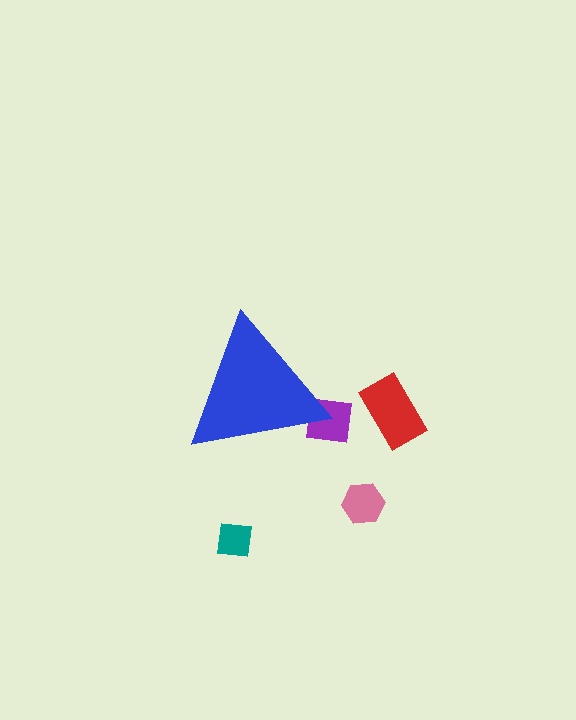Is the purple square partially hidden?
Yes, the purple square is partially hidden behind the blue triangle.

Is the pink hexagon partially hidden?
No, the pink hexagon is fully visible.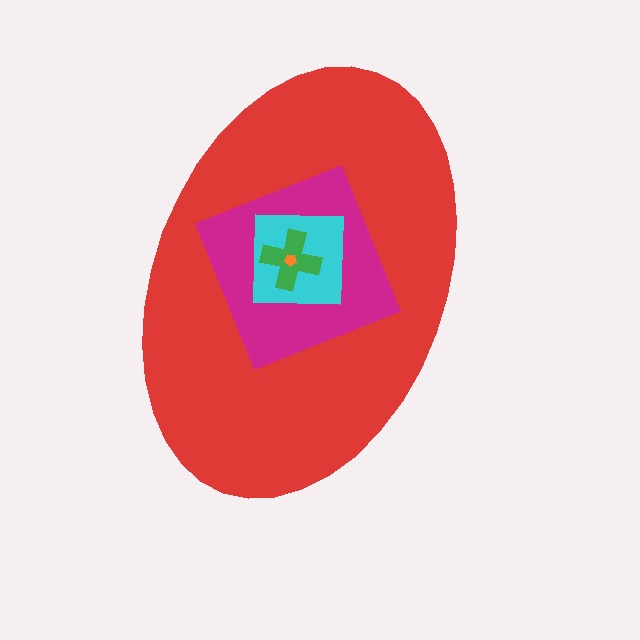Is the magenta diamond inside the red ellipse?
Yes.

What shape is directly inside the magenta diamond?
The cyan square.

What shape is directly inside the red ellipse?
The magenta diamond.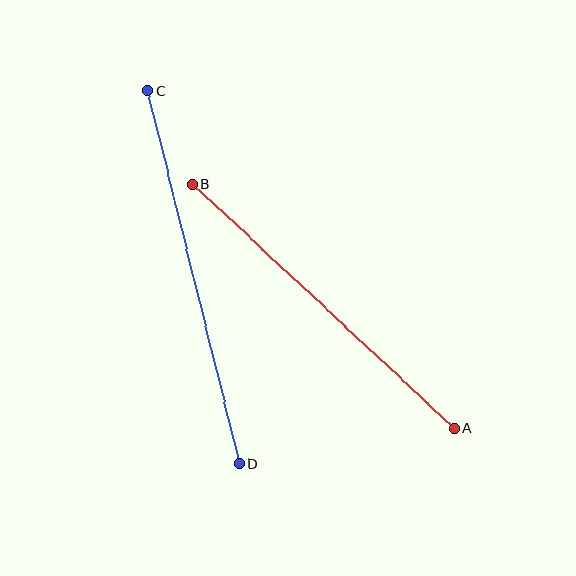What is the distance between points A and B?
The distance is approximately 358 pixels.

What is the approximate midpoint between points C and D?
The midpoint is at approximately (193, 277) pixels.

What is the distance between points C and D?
The distance is approximately 384 pixels.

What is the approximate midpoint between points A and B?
The midpoint is at approximately (324, 306) pixels.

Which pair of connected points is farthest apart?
Points C and D are farthest apart.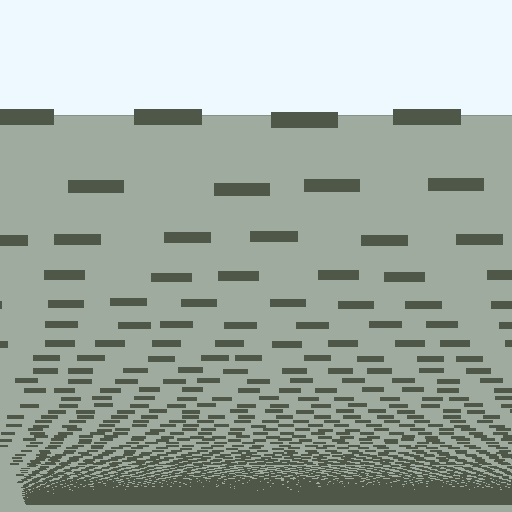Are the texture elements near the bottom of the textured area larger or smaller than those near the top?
Smaller. The gradient is inverted — elements near the bottom are smaller and denser.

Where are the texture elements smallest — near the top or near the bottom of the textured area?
Near the bottom.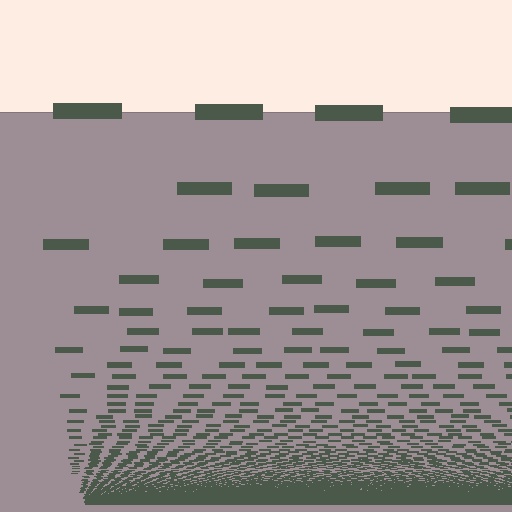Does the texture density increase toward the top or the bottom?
Density increases toward the bottom.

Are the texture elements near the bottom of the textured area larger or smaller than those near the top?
Smaller. The gradient is inverted — elements near the bottom are smaller and denser.